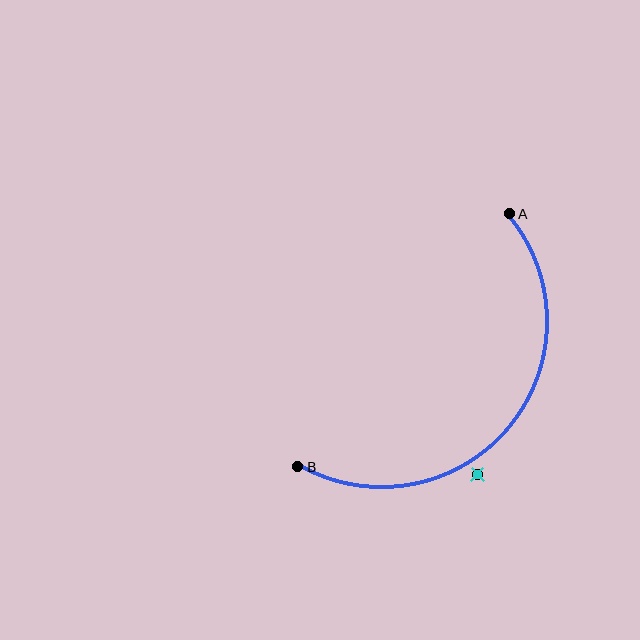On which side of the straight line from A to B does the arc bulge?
The arc bulges below and to the right of the straight line connecting A and B.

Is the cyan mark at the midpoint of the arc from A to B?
No — the cyan mark does not lie on the arc at all. It sits slightly outside the curve.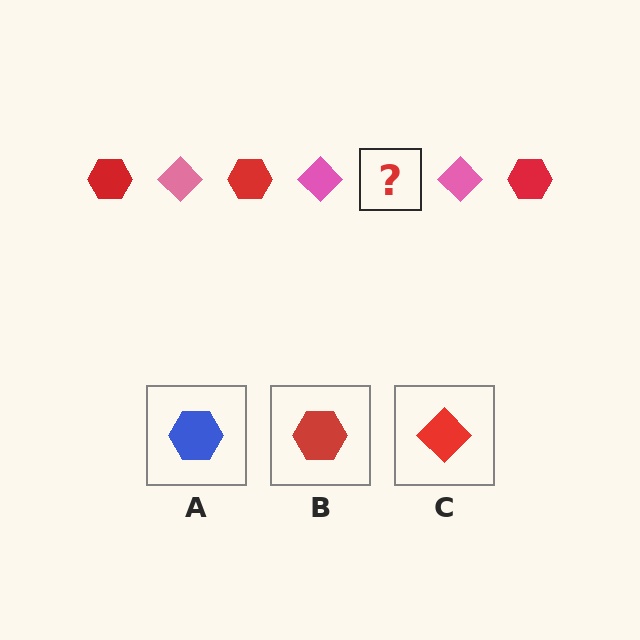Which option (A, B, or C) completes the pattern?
B.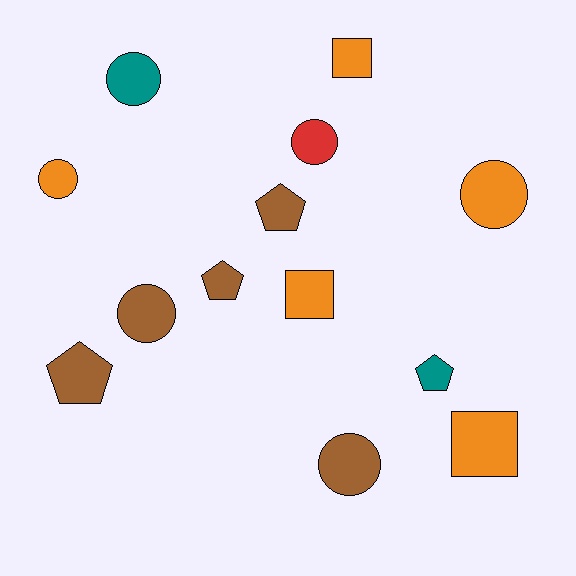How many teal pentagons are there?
There is 1 teal pentagon.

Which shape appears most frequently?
Circle, with 6 objects.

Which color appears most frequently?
Orange, with 5 objects.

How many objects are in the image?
There are 13 objects.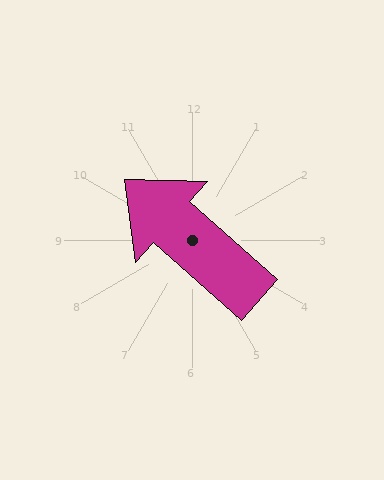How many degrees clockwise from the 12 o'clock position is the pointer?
Approximately 312 degrees.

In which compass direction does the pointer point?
Northwest.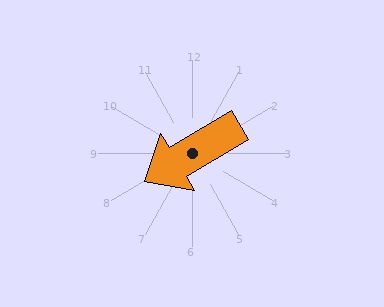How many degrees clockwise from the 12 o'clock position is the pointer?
Approximately 239 degrees.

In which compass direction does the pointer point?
Southwest.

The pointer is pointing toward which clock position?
Roughly 8 o'clock.